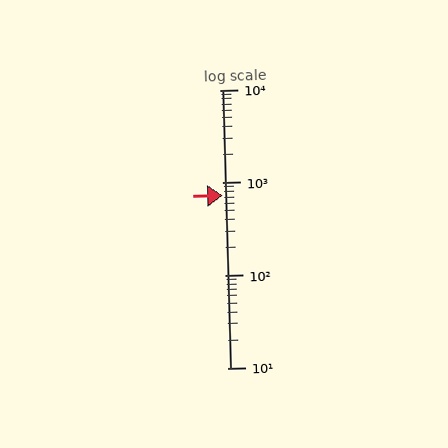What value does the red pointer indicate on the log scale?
The pointer indicates approximately 720.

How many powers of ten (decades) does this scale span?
The scale spans 3 decades, from 10 to 10000.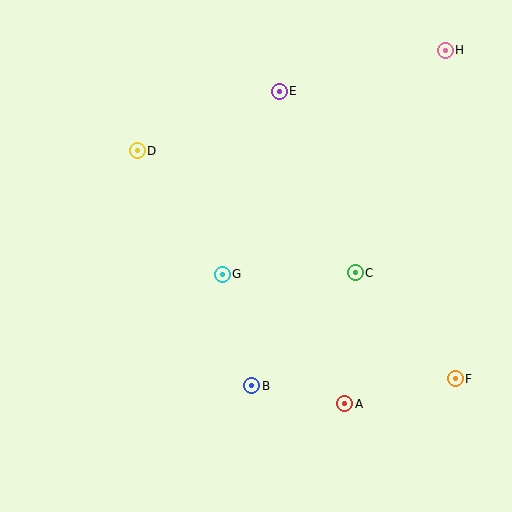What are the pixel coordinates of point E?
Point E is at (279, 91).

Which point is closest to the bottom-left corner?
Point B is closest to the bottom-left corner.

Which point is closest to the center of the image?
Point G at (222, 274) is closest to the center.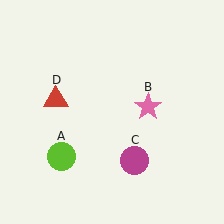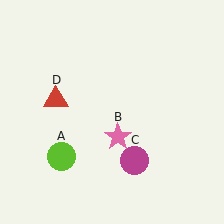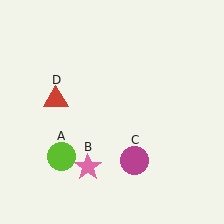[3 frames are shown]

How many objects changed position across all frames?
1 object changed position: pink star (object B).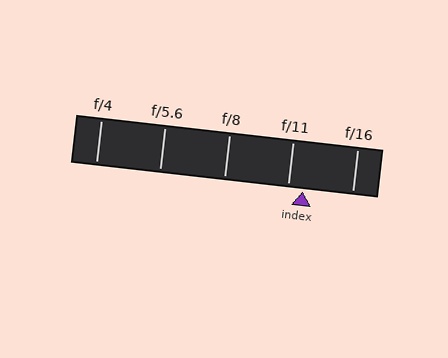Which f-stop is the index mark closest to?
The index mark is closest to f/11.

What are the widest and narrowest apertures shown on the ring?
The widest aperture shown is f/4 and the narrowest is f/16.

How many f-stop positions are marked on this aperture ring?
There are 5 f-stop positions marked.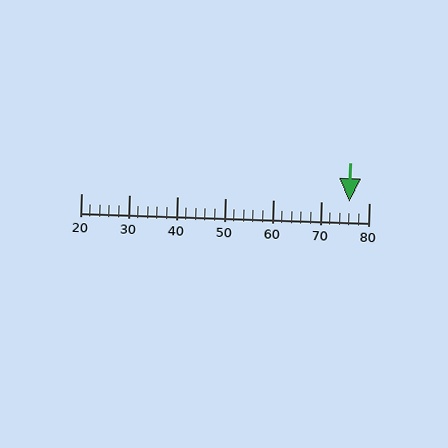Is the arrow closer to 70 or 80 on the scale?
The arrow is closer to 80.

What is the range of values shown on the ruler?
The ruler shows values from 20 to 80.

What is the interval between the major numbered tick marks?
The major tick marks are spaced 10 units apart.